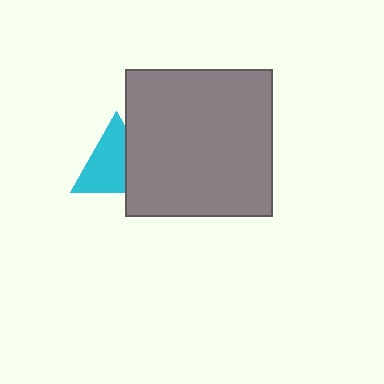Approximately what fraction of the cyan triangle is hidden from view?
Roughly 33% of the cyan triangle is hidden behind the gray square.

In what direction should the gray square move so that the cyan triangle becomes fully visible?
The gray square should move right. That is the shortest direction to clear the overlap and leave the cyan triangle fully visible.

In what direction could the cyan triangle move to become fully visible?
The cyan triangle could move left. That would shift it out from behind the gray square entirely.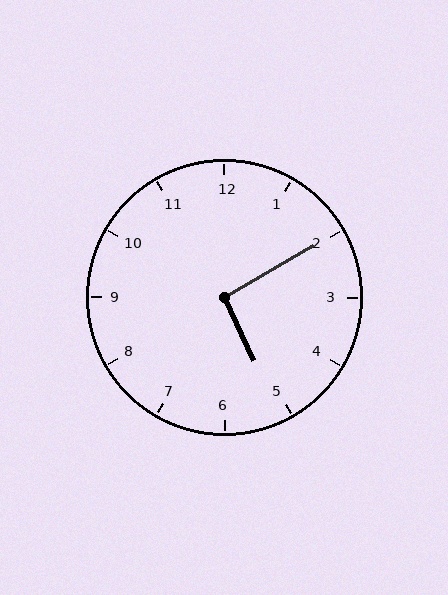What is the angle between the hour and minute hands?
Approximately 95 degrees.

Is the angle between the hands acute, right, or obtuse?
It is right.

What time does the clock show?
5:10.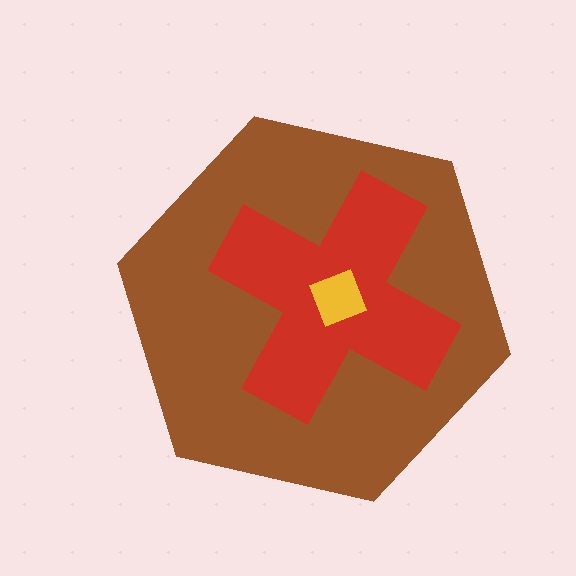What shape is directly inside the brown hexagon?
The red cross.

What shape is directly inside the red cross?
The yellow diamond.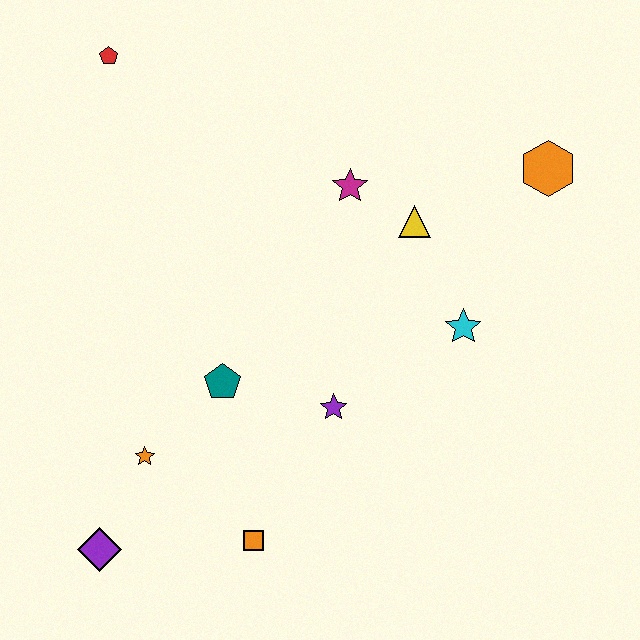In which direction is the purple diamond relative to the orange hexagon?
The purple diamond is to the left of the orange hexagon.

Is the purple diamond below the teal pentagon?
Yes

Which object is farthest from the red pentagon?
The orange square is farthest from the red pentagon.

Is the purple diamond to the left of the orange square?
Yes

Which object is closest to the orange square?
The orange star is closest to the orange square.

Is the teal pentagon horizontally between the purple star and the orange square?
No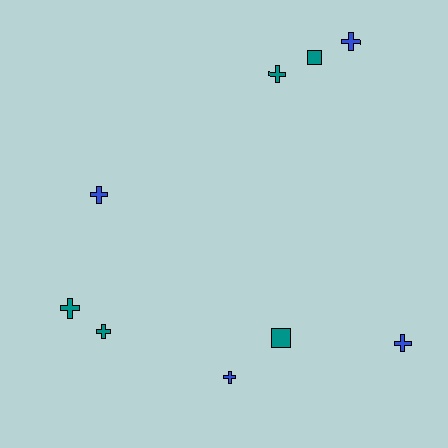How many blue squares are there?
There are no blue squares.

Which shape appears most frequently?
Cross, with 7 objects.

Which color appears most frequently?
Teal, with 5 objects.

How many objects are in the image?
There are 9 objects.